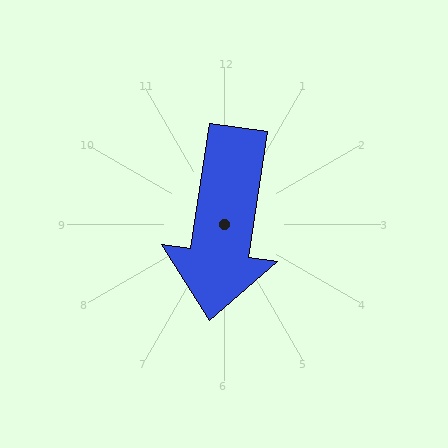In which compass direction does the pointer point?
South.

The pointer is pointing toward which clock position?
Roughly 6 o'clock.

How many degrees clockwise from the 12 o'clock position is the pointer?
Approximately 188 degrees.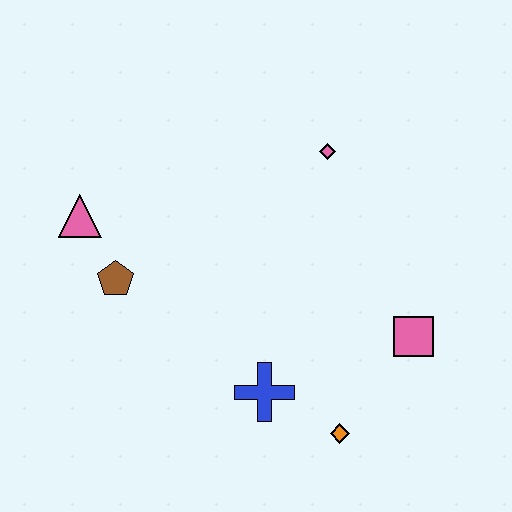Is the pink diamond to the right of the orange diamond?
No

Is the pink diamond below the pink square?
No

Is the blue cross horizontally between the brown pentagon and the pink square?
Yes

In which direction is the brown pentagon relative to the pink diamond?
The brown pentagon is to the left of the pink diamond.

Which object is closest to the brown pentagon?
The pink triangle is closest to the brown pentagon.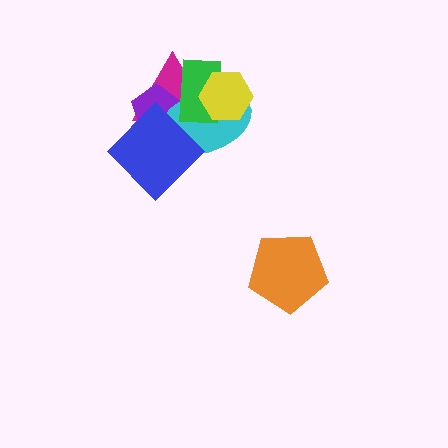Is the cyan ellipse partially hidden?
Yes, it is partially covered by another shape.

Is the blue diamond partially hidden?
No, no other shape covers it.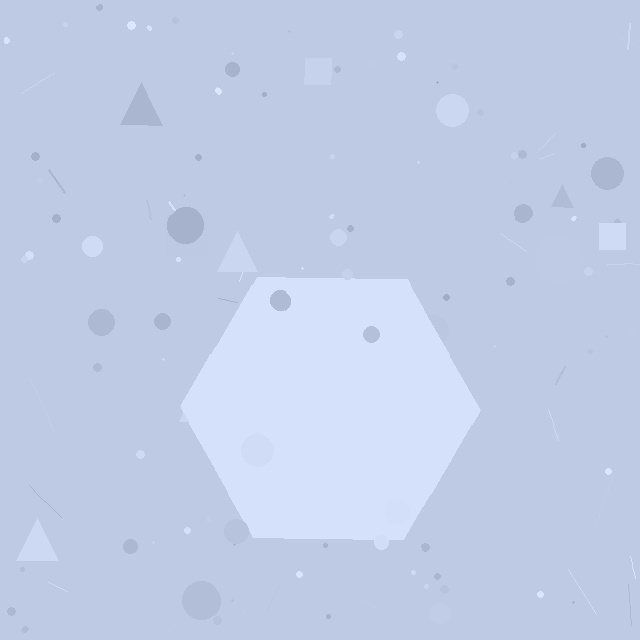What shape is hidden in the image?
A hexagon is hidden in the image.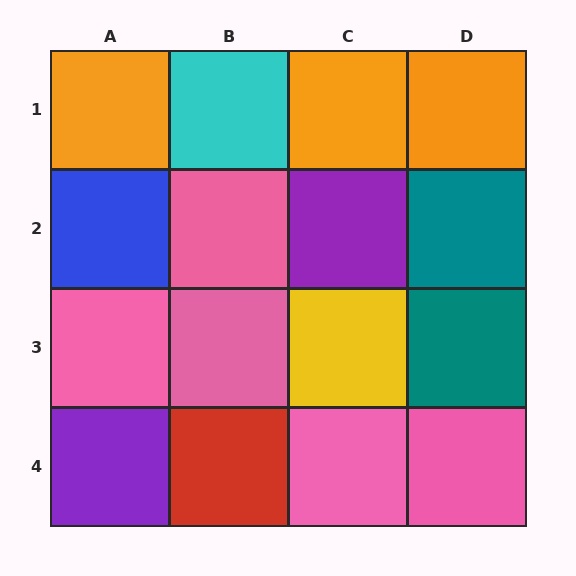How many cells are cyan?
1 cell is cyan.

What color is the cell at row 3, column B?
Pink.